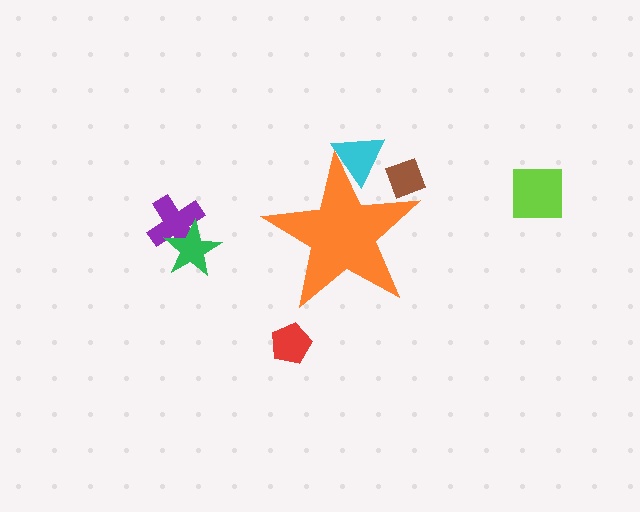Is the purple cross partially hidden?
No, the purple cross is fully visible.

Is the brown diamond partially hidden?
Yes, the brown diamond is partially hidden behind the orange star.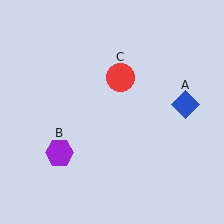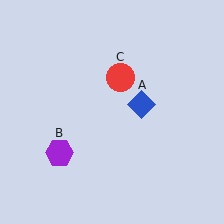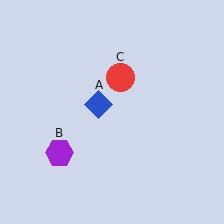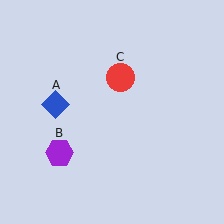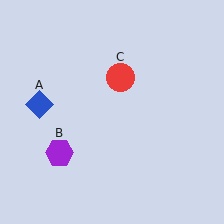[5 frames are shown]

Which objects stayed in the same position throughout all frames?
Purple hexagon (object B) and red circle (object C) remained stationary.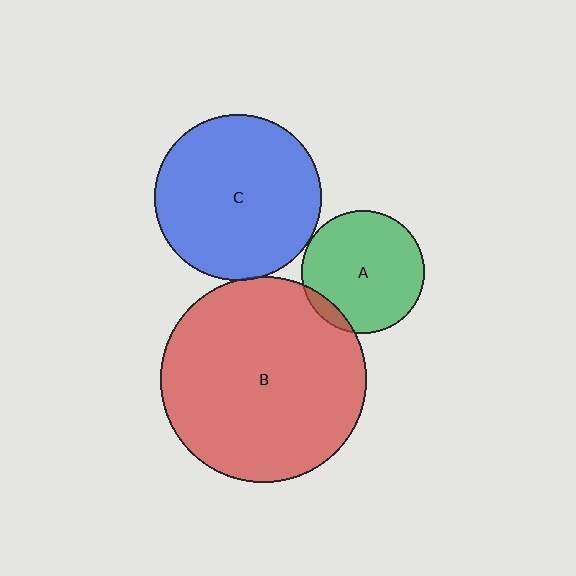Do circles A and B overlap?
Yes.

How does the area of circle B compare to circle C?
Approximately 1.5 times.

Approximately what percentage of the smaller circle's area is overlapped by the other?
Approximately 10%.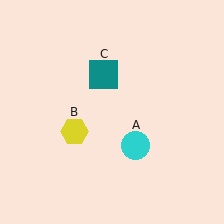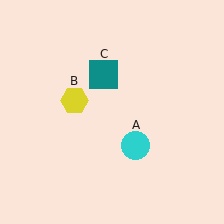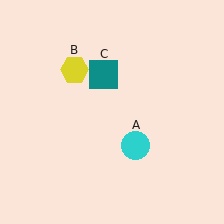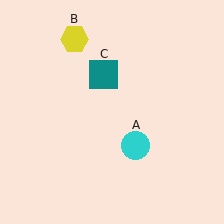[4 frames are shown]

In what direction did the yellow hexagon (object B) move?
The yellow hexagon (object B) moved up.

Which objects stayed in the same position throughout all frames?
Cyan circle (object A) and teal square (object C) remained stationary.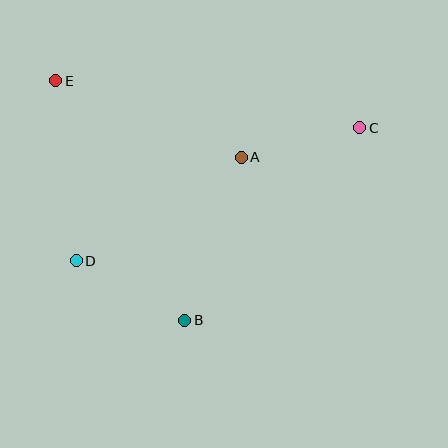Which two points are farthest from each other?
Points C and D are farthest from each other.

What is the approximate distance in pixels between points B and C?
The distance between B and C is approximately 261 pixels.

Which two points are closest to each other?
Points A and C are closest to each other.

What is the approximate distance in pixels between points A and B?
The distance between A and B is approximately 173 pixels.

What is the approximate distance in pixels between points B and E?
The distance between B and E is approximately 272 pixels.